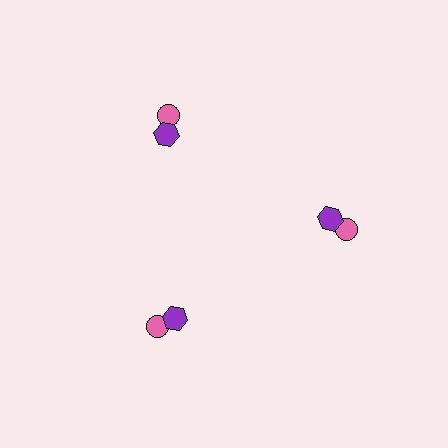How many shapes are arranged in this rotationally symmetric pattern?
There are 6 shapes, arranged in 3 groups of 2.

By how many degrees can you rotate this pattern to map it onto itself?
The pattern maps onto itself every 120 degrees of rotation.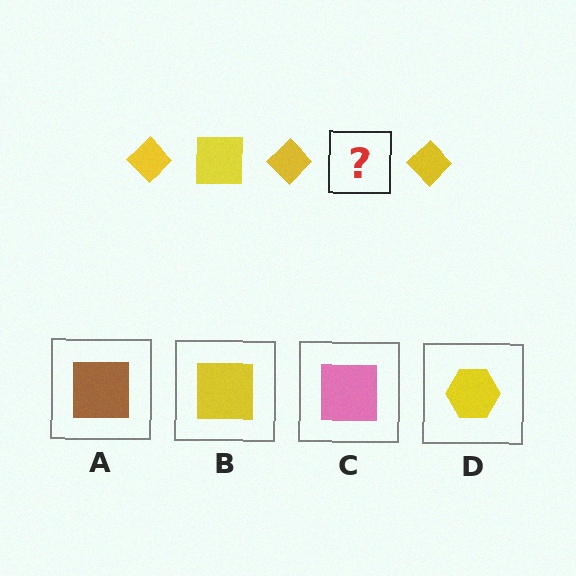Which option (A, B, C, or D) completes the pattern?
B.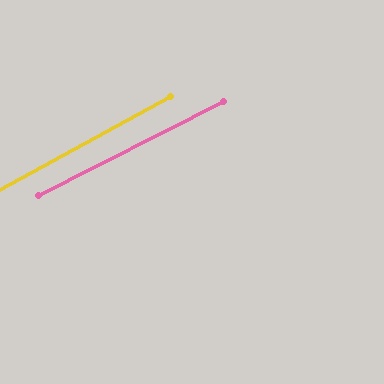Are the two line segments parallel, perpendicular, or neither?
Parallel — their directions differ by only 1.7°.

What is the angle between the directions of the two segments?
Approximately 2 degrees.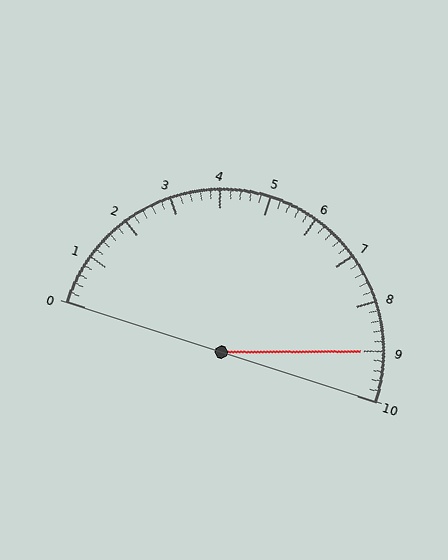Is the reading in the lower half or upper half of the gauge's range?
The reading is in the upper half of the range (0 to 10).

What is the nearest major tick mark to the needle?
The nearest major tick mark is 9.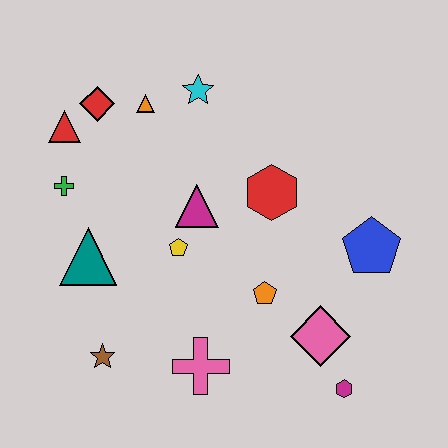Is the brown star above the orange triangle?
No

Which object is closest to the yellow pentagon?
The magenta triangle is closest to the yellow pentagon.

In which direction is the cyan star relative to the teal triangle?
The cyan star is above the teal triangle.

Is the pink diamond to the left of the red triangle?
No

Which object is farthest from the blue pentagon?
The red triangle is farthest from the blue pentagon.